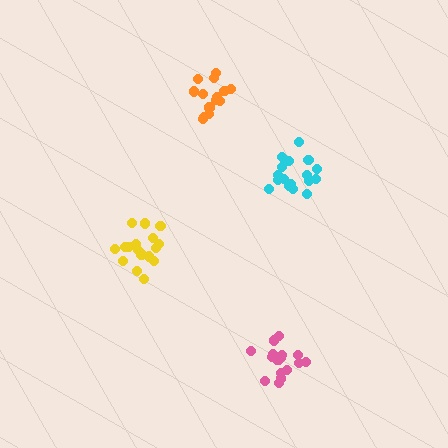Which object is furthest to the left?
The yellow cluster is leftmost.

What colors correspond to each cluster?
The clusters are colored: cyan, pink, yellow, orange.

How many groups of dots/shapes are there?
There are 4 groups.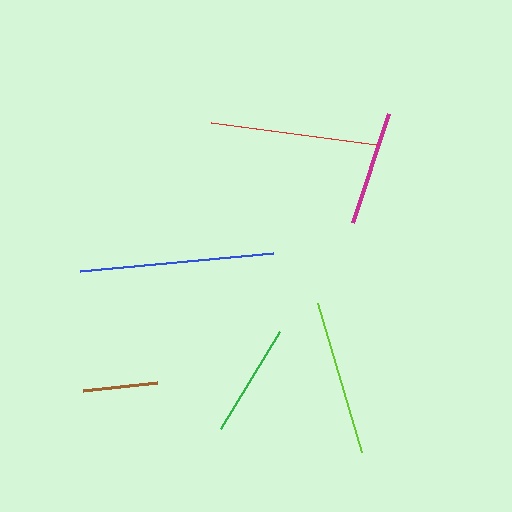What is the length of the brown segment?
The brown segment is approximately 74 pixels long.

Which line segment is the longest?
The blue line is the longest at approximately 194 pixels.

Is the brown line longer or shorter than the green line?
The green line is longer than the brown line.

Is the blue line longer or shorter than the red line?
The blue line is longer than the red line.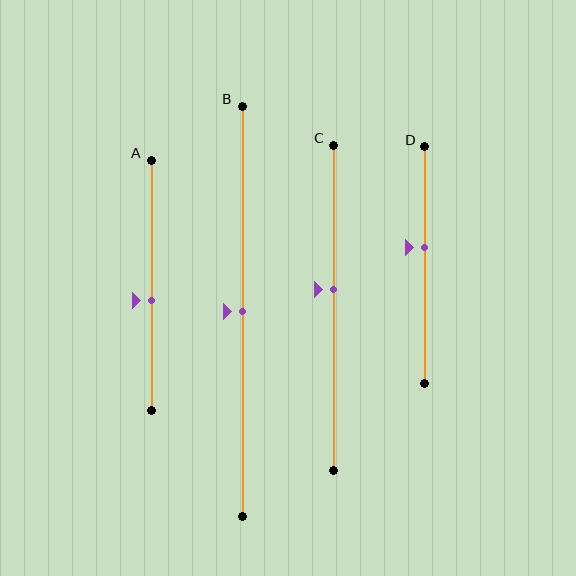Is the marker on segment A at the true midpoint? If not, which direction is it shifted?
No, the marker on segment A is shifted downward by about 6% of the segment length.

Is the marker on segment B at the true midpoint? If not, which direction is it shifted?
Yes, the marker on segment B is at the true midpoint.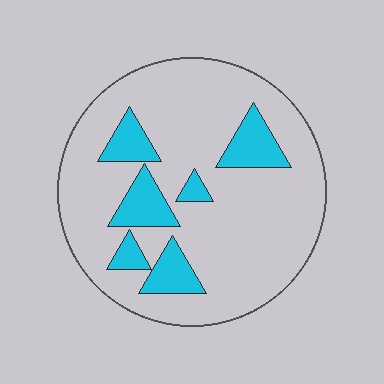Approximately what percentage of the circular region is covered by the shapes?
Approximately 20%.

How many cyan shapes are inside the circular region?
6.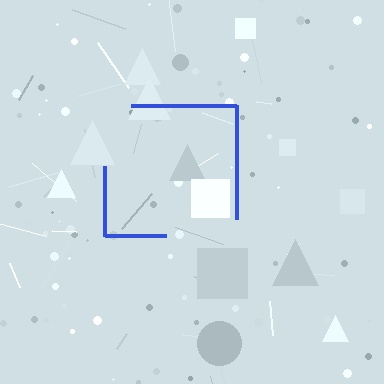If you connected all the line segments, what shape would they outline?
They would outline a square.